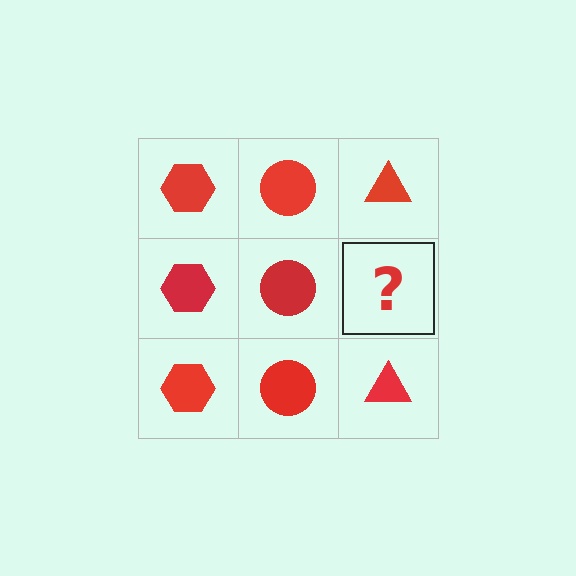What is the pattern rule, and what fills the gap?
The rule is that each column has a consistent shape. The gap should be filled with a red triangle.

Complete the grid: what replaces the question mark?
The question mark should be replaced with a red triangle.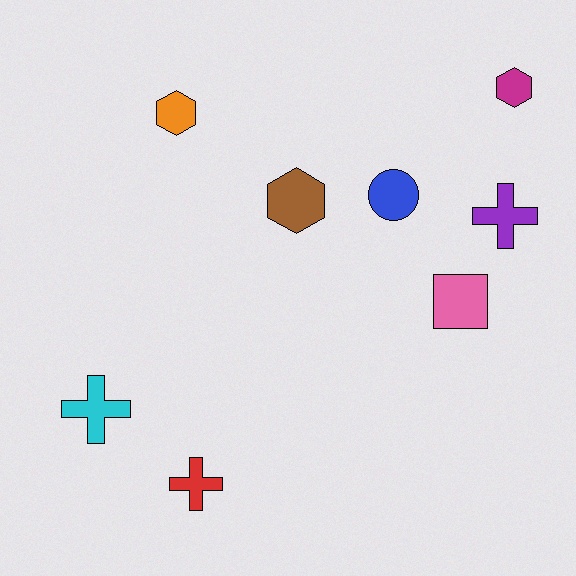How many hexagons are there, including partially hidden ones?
There are 3 hexagons.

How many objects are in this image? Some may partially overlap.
There are 8 objects.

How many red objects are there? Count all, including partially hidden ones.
There is 1 red object.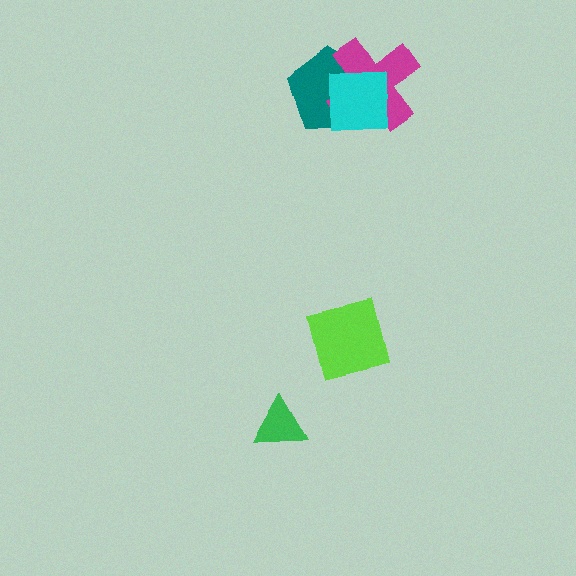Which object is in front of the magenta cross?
The cyan square is in front of the magenta cross.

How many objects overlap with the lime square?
0 objects overlap with the lime square.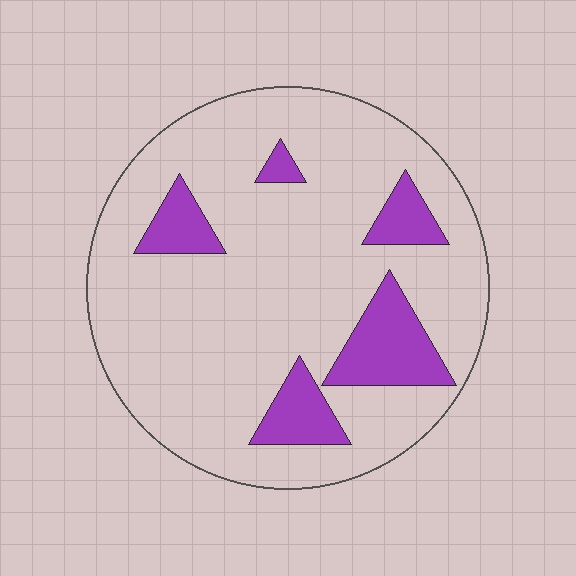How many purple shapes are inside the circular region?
5.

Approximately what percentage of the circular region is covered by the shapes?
Approximately 15%.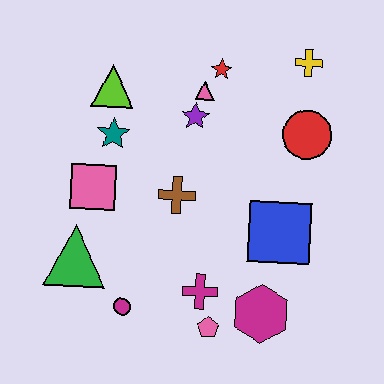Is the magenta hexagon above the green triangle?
No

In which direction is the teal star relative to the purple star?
The teal star is to the left of the purple star.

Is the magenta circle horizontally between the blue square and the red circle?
No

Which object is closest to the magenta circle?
The green triangle is closest to the magenta circle.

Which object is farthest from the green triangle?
The yellow cross is farthest from the green triangle.